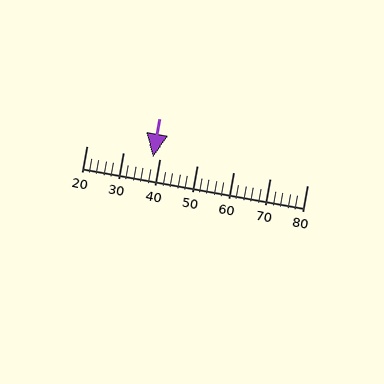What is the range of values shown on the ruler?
The ruler shows values from 20 to 80.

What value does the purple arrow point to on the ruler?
The purple arrow points to approximately 38.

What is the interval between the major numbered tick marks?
The major tick marks are spaced 10 units apart.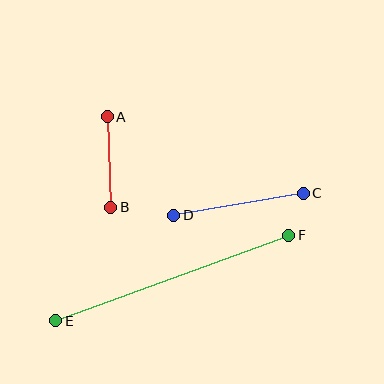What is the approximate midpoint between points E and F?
The midpoint is at approximately (172, 278) pixels.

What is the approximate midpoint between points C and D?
The midpoint is at approximately (238, 204) pixels.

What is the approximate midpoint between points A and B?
The midpoint is at approximately (109, 162) pixels.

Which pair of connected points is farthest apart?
Points E and F are farthest apart.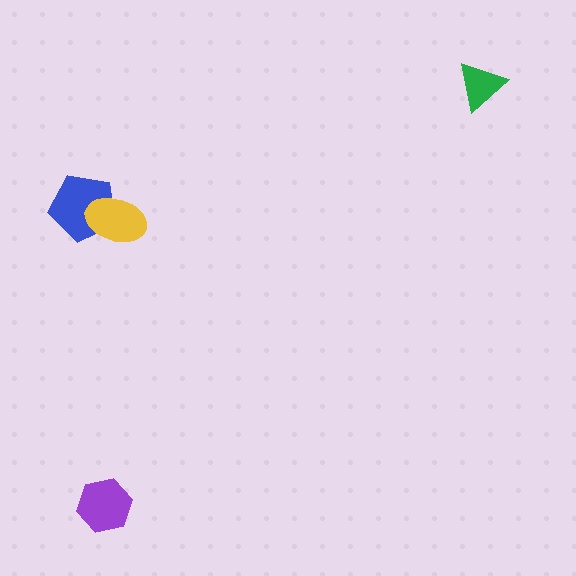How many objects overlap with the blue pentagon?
1 object overlaps with the blue pentagon.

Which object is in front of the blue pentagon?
The yellow ellipse is in front of the blue pentagon.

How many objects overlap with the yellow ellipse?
1 object overlaps with the yellow ellipse.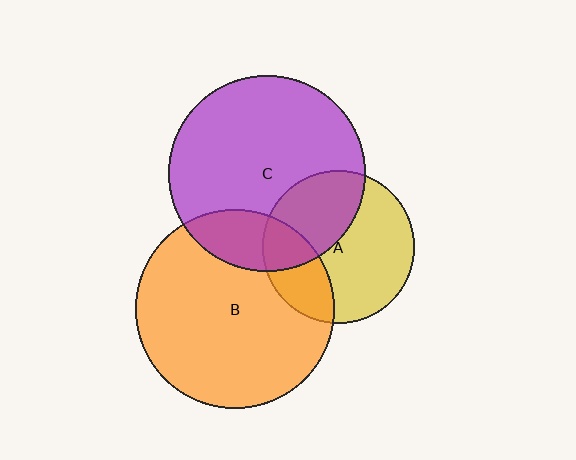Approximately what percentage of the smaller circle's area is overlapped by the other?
Approximately 25%.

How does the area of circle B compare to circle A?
Approximately 1.7 times.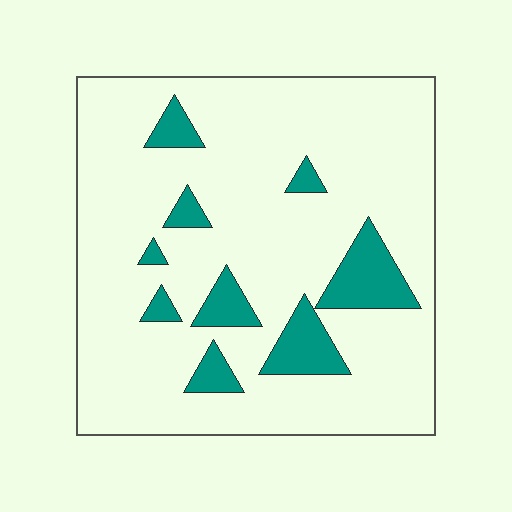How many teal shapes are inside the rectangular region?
9.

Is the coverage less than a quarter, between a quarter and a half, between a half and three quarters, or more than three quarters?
Less than a quarter.